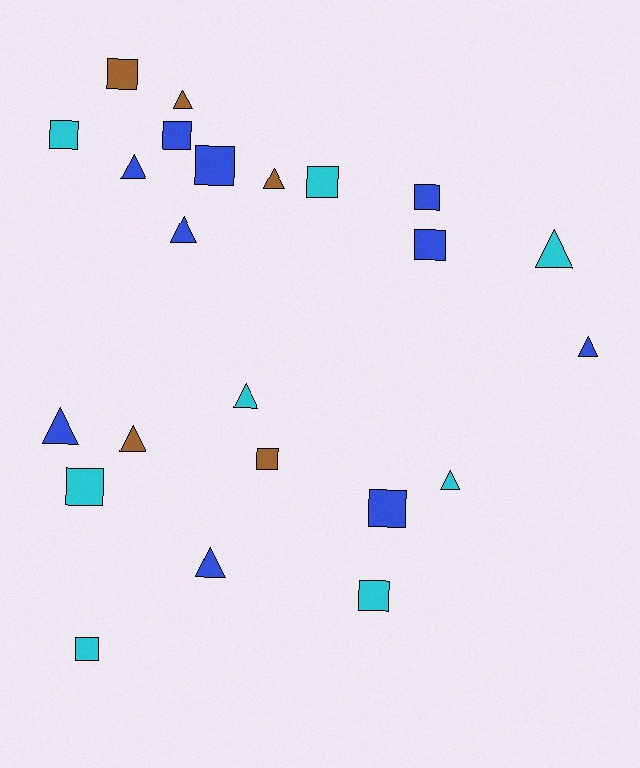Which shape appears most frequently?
Square, with 12 objects.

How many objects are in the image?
There are 23 objects.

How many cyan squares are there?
There are 5 cyan squares.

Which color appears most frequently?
Blue, with 10 objects.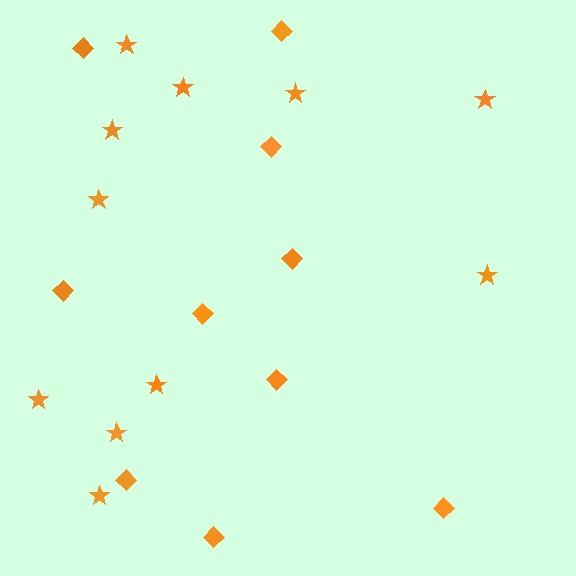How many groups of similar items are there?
There are 2 groups: one group of stars (11) and one group of diamonds (10).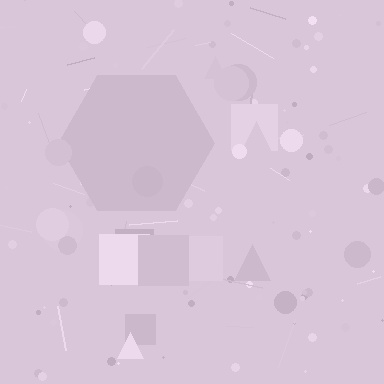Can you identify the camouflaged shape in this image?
The camouflaged shape is a hexagon.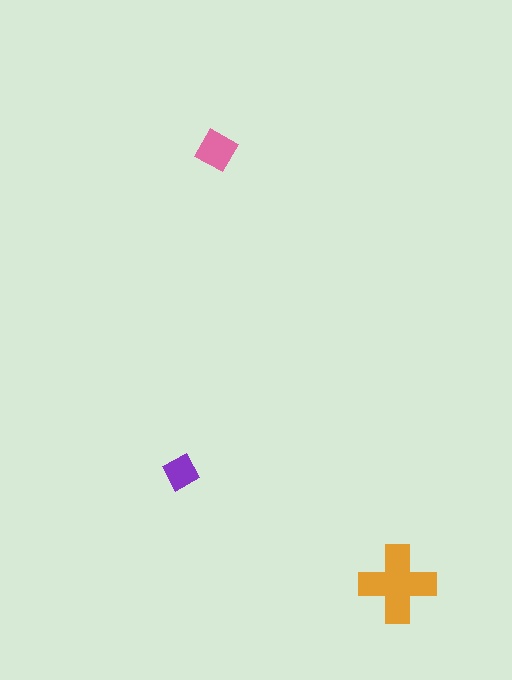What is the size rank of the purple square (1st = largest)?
3rd.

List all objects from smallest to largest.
The purple square, the pink diamond, the orange cross.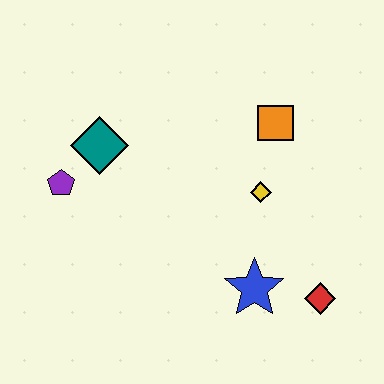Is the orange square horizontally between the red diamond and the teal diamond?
Yes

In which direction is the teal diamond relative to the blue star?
The teal diamond is to the left of the blue star.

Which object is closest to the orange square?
The yellow diamond is closest to the orange square.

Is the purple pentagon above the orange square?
No